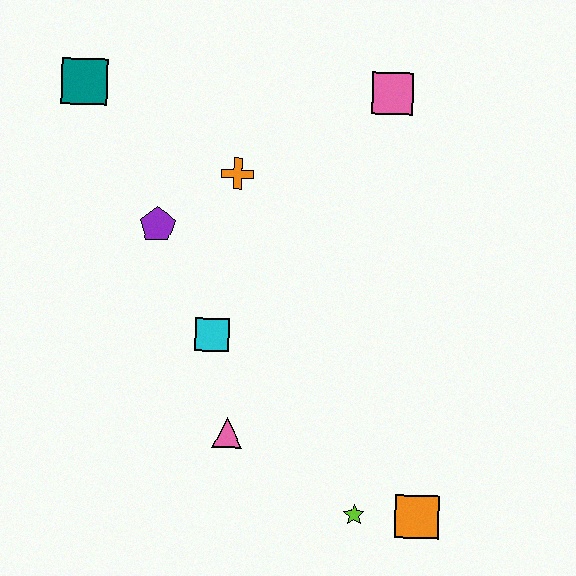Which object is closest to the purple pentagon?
The orange cross is closest to the purple pentagon.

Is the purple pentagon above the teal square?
No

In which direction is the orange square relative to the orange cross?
The orange square is below the orange cross.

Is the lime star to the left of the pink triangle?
No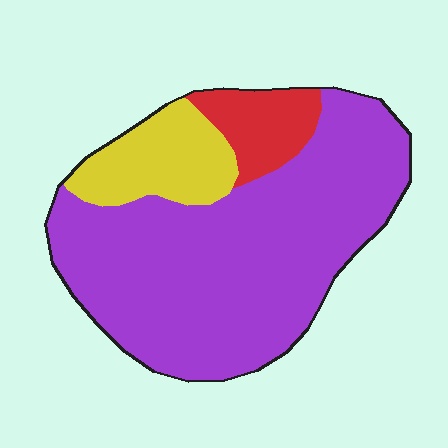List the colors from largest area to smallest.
From largest to smallest: purple, yellow, red.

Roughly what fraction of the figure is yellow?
Yellow covers about 15% of the figure.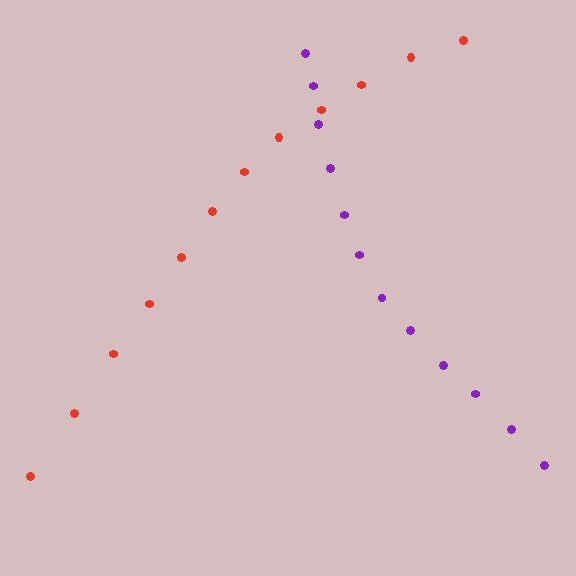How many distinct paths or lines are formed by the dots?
There are 2 distinct paths.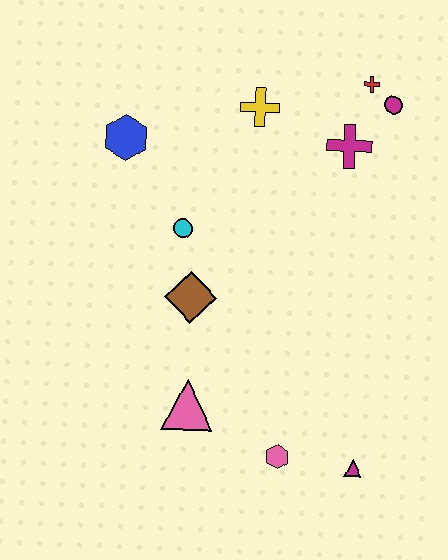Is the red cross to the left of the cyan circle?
No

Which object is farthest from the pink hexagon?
The red cross is farthest from the pink hexagon.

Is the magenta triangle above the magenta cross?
No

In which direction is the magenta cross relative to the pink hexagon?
The magenta cross is above the pink hexagon.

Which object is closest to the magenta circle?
The red cross is closest to the magenta circle.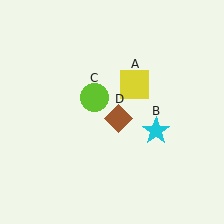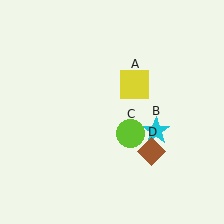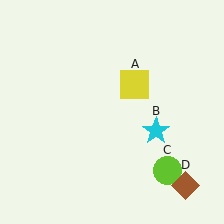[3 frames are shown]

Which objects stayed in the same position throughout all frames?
Yellow square (object A) and cyan star (object B) remained stationary.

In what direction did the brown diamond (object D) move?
The brown diamond (object D) moved down and to the right.